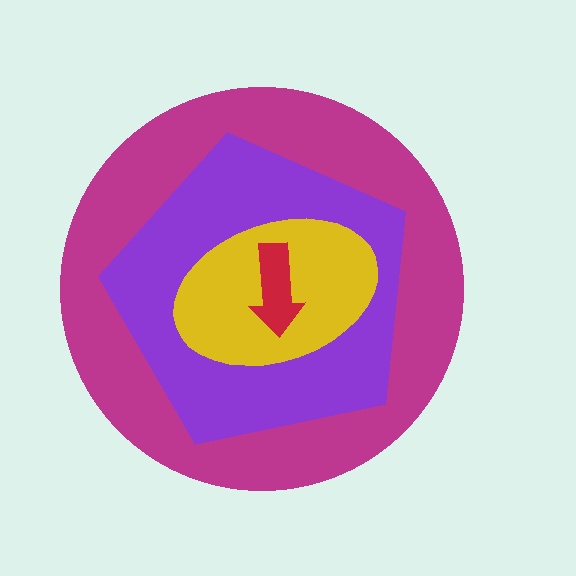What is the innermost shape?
The red arrow.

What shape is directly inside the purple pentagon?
The yellow ellipse.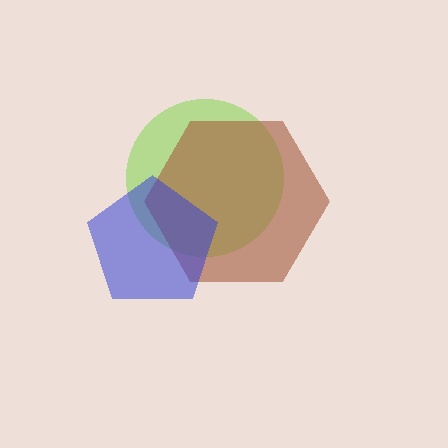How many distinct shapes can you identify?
There are 3 distinct shapes: a lime circle, a brown hexagon, a blue pentagon.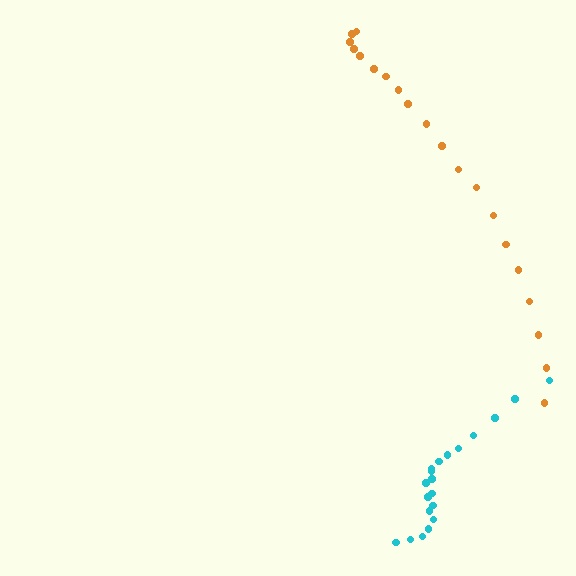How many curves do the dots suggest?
There are 2 distinct paths.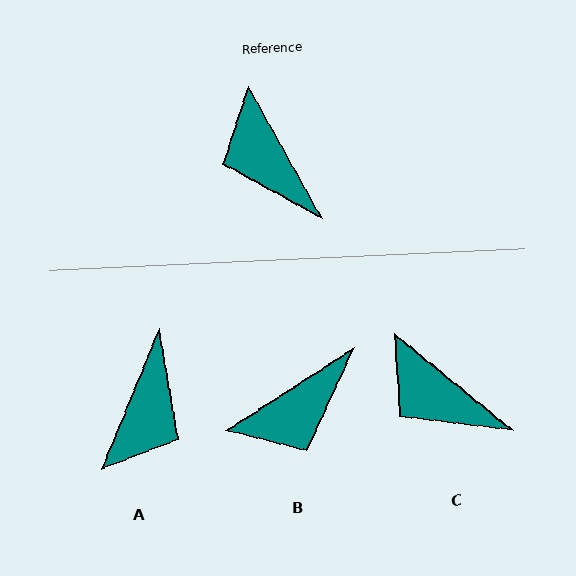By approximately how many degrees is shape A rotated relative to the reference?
Approximately 128 degrees counter-clockwise.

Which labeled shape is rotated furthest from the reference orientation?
A, about 128 degrees away.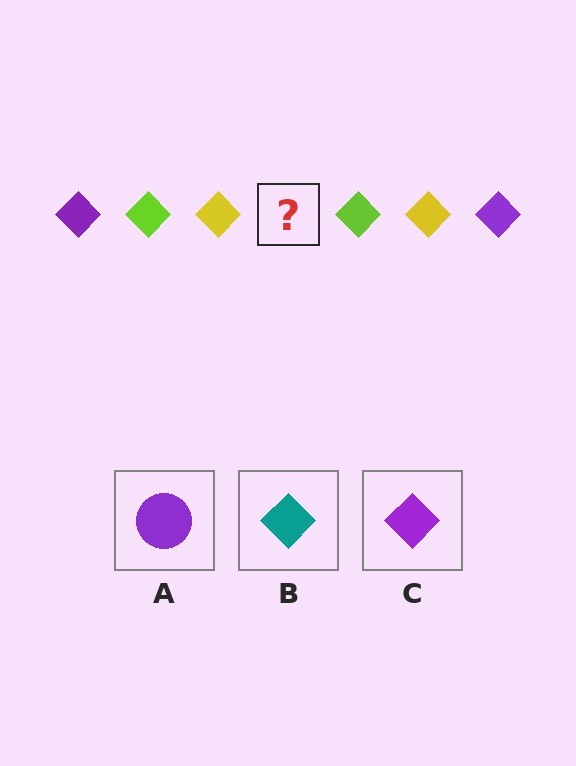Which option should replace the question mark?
Option C.